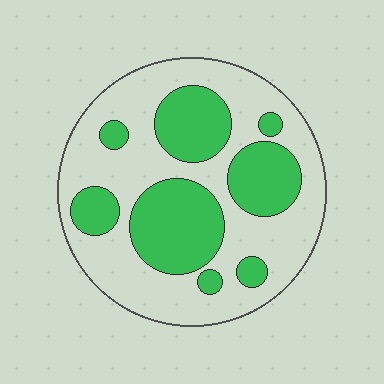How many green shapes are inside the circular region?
8.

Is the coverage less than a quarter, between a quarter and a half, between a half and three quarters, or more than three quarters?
Between a quarter and a half.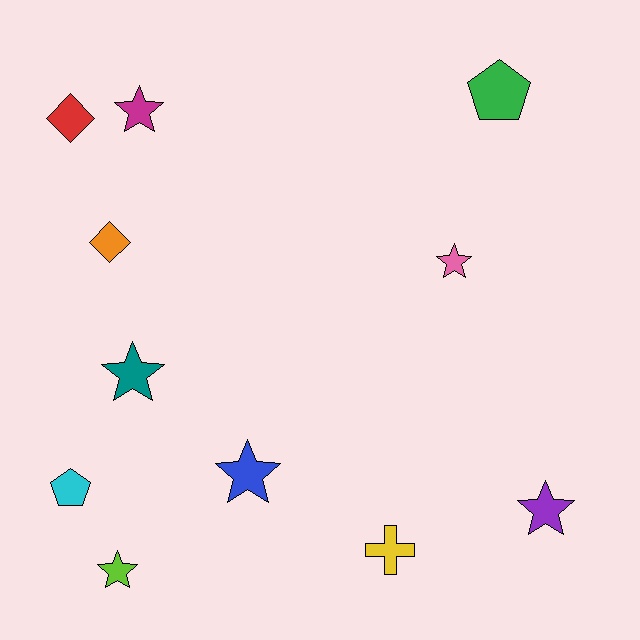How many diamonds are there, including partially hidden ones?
There are 2 diamonds.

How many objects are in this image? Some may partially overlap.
There are 11 objects.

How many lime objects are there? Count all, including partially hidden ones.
There is 1 lime object.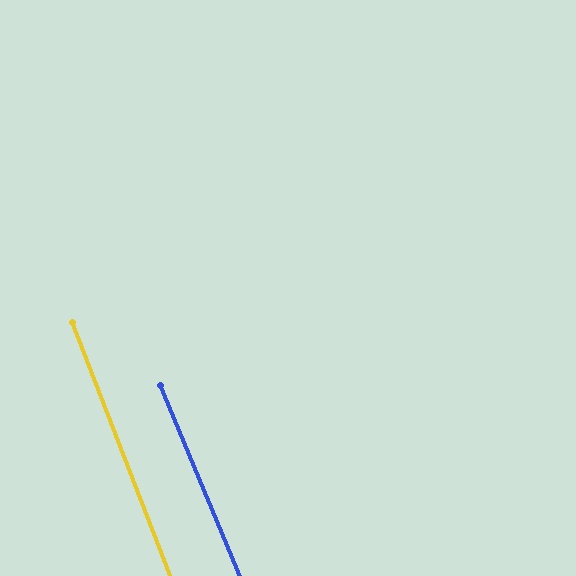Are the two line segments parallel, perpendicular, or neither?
Parallel — their directions differ by only 1.4°.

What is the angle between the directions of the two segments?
Approximately 1 degree.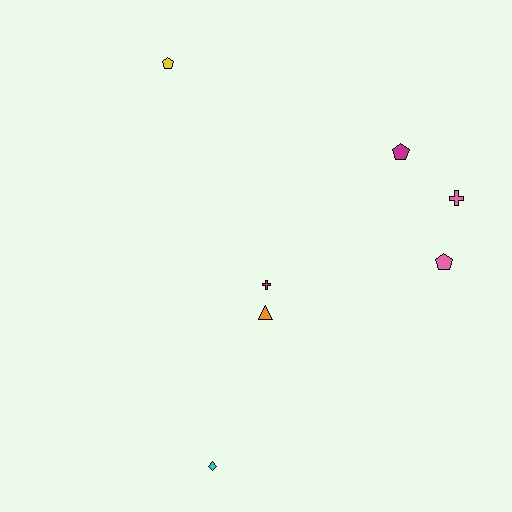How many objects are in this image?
There are 7 objects.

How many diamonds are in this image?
There is 1 diamond.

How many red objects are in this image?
There are no red objects.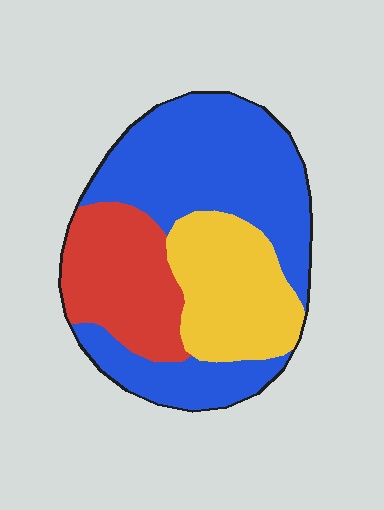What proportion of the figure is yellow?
Yellow covers 25% of the figure.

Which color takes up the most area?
Blue, at roughly 50%.